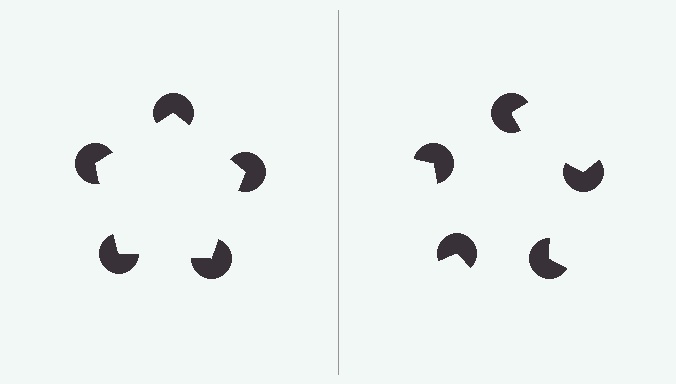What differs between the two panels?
The pac-man discs are positioned identically on both sides; only the wedge orientations differ. On the left they align to a pentagon; on the right they are misaligned.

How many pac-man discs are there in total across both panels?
10 — 5 on each side.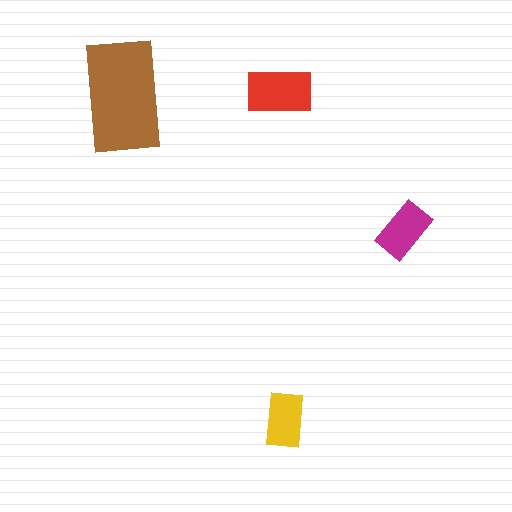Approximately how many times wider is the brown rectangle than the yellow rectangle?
About 2 times wider.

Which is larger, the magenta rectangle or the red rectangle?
The red one.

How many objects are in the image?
There are 4 objects in the image.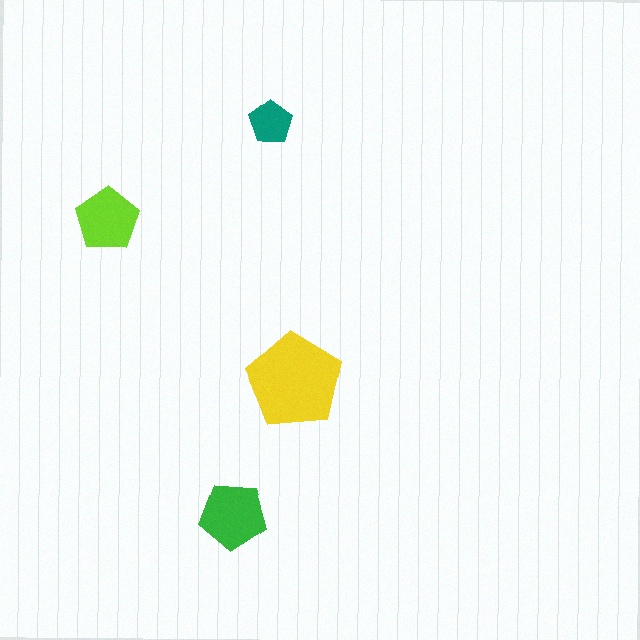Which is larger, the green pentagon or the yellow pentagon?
The yellow one.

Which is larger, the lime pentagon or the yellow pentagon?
The yellow one.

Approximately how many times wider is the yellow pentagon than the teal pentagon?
About 2 times wider.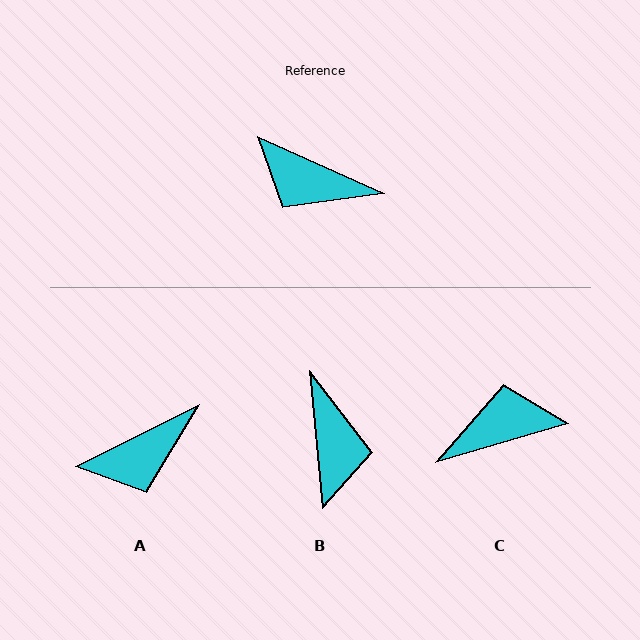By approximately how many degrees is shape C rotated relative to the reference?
Approximately 140 degrees clockwise.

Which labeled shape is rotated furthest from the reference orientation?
C, about 140 degrees away.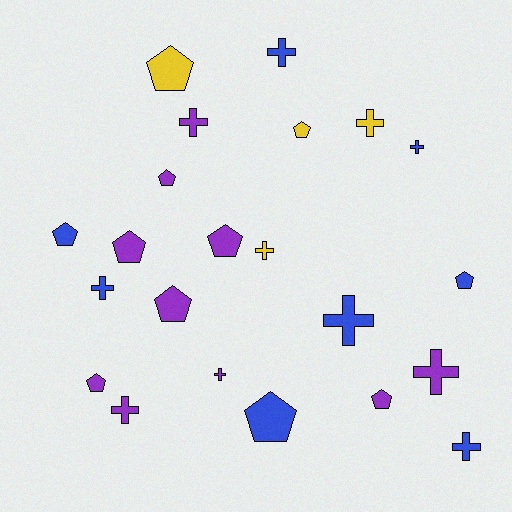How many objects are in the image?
There are 22 objects.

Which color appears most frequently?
Purple, with 10 objects.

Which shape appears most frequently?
Pentagon, with 11 objects.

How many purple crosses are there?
There are 4 purple crosses.